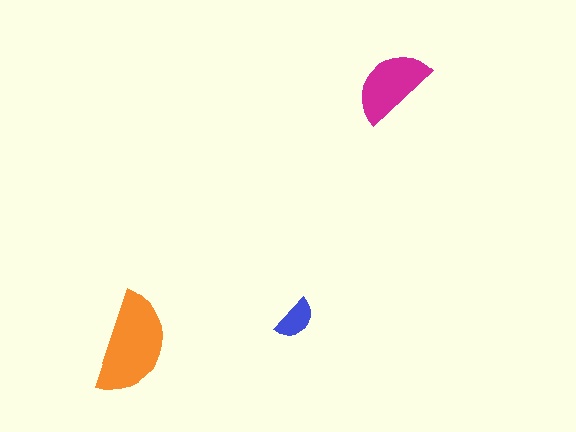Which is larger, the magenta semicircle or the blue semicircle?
The magenta one.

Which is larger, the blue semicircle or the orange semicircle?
The orange one.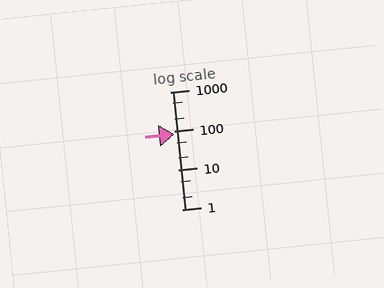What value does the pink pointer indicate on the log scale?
The pointer indicates approximately 85.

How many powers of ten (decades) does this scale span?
The scale spans 3 decades, from 1 to 1000.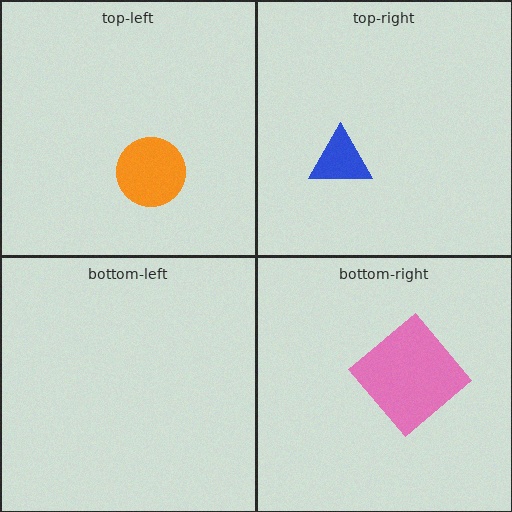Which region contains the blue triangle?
The top-right region.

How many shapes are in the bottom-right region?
1.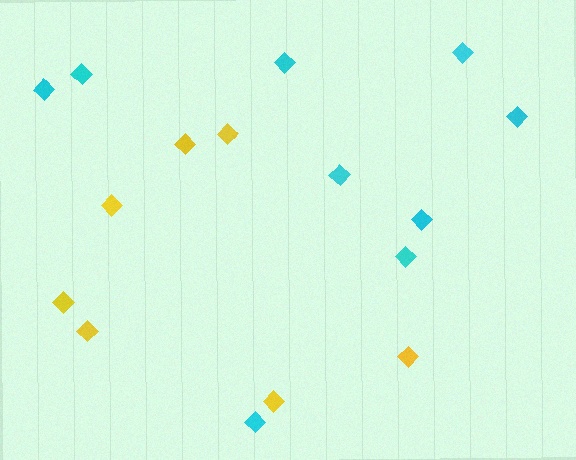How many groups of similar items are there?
There are 2 groups: one group of cyan diamonds (9) and one group of yellow diamonds (7).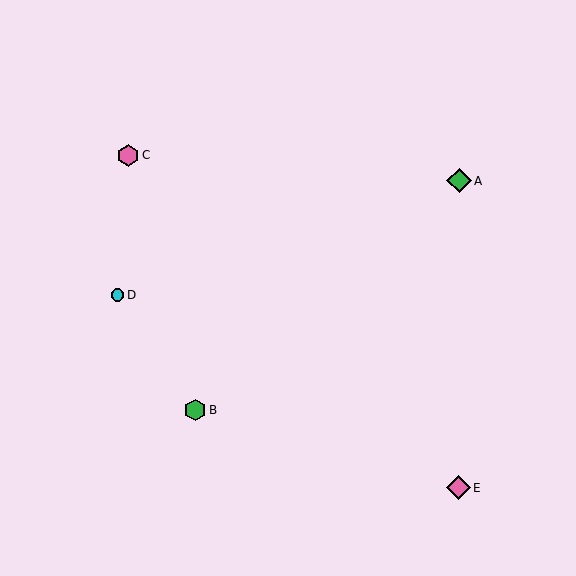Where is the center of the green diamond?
The center of the green diamond is at (459, 181).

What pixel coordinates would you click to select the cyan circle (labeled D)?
Click at (118, 295) to select the cyan circle D.